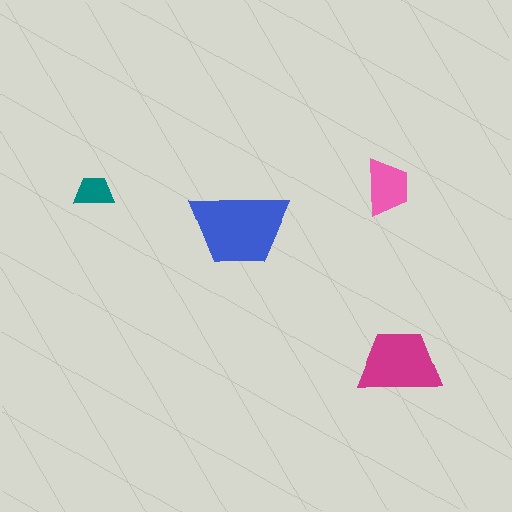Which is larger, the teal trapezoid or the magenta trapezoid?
The magenta one.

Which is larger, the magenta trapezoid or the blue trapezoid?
The blue one.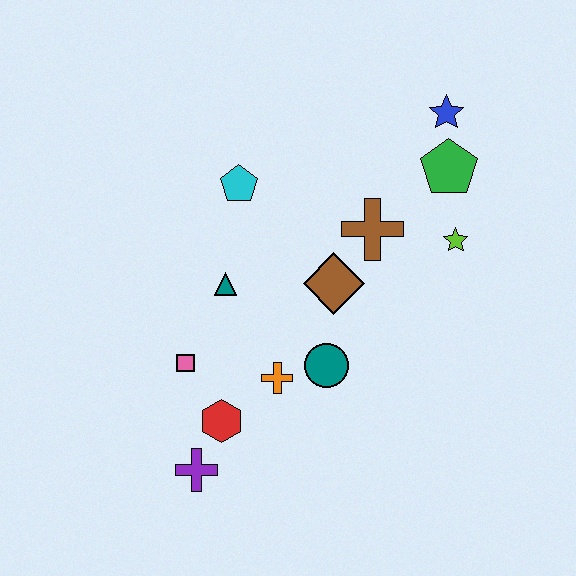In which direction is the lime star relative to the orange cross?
The lime star is to the right of the orange cross.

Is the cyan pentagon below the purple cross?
No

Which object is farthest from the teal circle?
The blue star is farthest from the teal circle.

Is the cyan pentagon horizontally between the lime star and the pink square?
Yes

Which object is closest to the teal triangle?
The pink square is closest to the teal triangle.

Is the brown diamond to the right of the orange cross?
Yes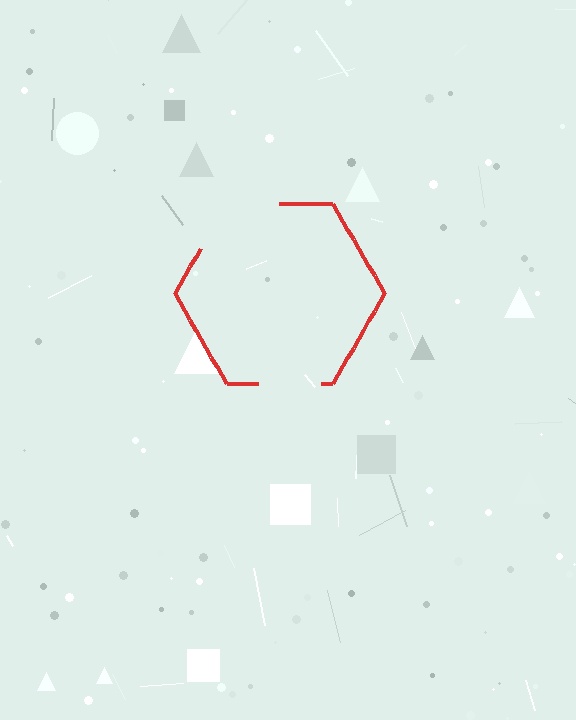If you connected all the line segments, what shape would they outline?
They would outline a hexagon.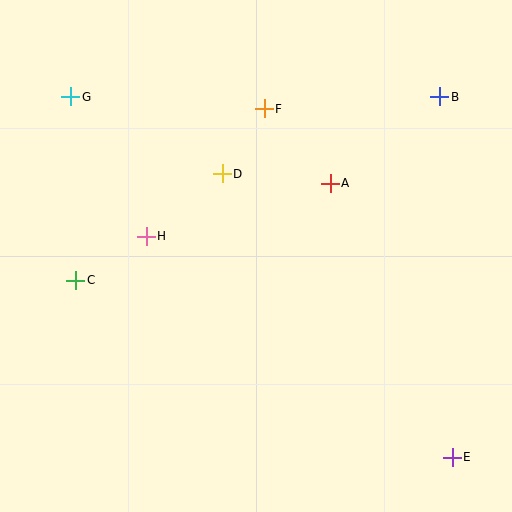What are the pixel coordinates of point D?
Point D is at (222, 174).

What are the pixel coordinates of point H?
Point H is at (146, 236).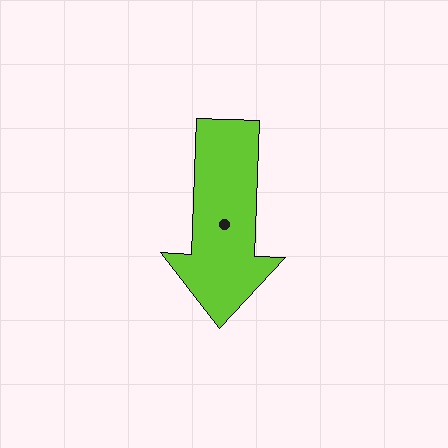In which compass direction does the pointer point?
South.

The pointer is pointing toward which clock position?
Roughly 6 o'clock.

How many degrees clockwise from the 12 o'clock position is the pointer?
Approximately 182 degrees.